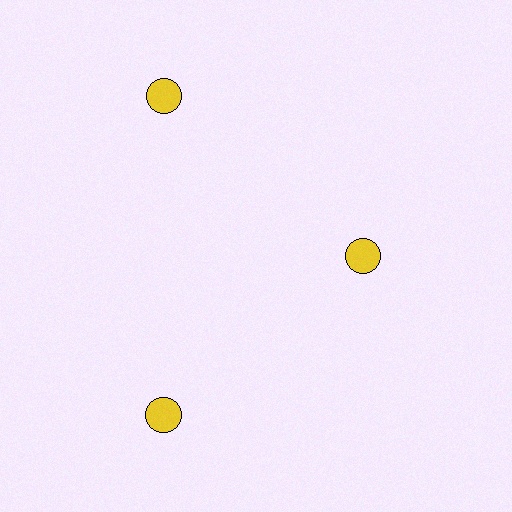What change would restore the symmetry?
The symmetry would be restored by moving it outward, back onto the ring so that all 3 circles sit at equal angles and equal distance from the center.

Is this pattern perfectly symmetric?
No. The 3 yellow circles are arranged in a ring, but one element near the 3 o'clock position is pulled inward toward the center, breaking the 3-fold rotational symmetry.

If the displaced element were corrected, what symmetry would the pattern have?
It would have 3-fold rotational symmetry — the pattern would map onto itself every 120 degrees.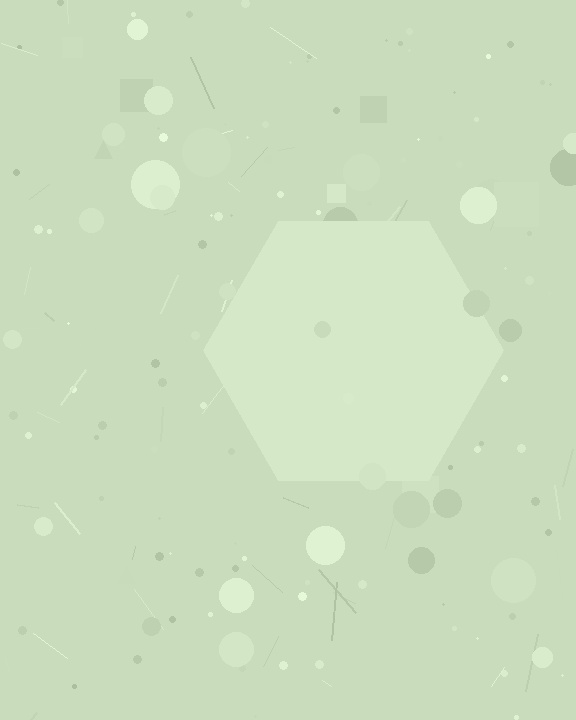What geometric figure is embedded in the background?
A hexagon is embedded in the background.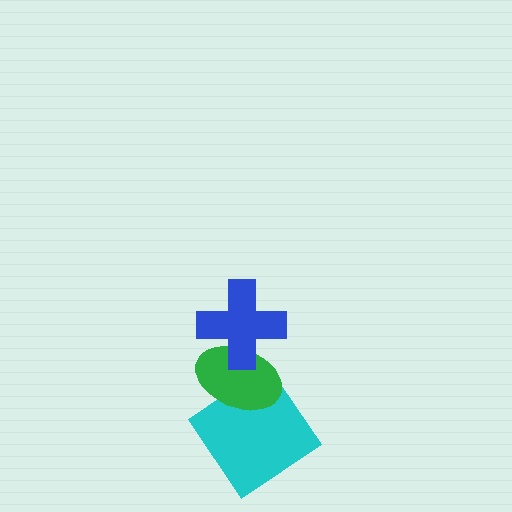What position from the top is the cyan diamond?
The cyan diamond is 3rd from the top.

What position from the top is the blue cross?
The blue cross is 1st from the top.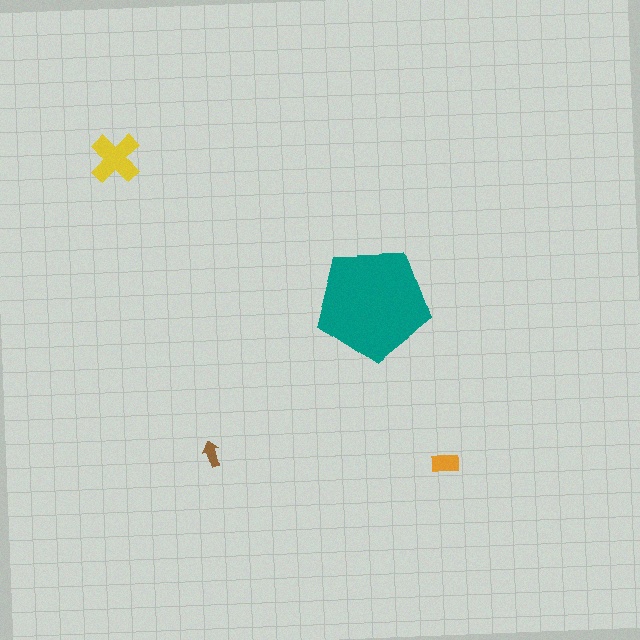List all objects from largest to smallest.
The teal pentagon, the yellow cross, the orange rectangle, the brown arrow.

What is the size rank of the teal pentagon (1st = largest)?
1st.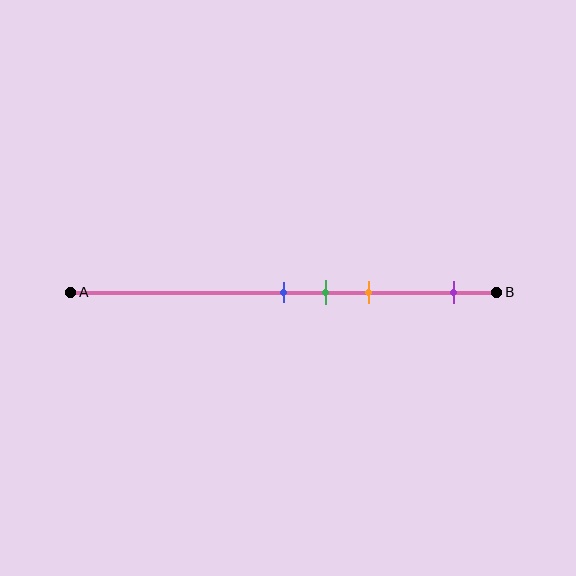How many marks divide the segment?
There are 4 marks dividing the segment.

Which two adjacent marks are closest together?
The blue and green marks are the closest adjacent pair.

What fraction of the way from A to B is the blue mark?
The blue mark is approximately 50% (0.5) of the way from A to B.